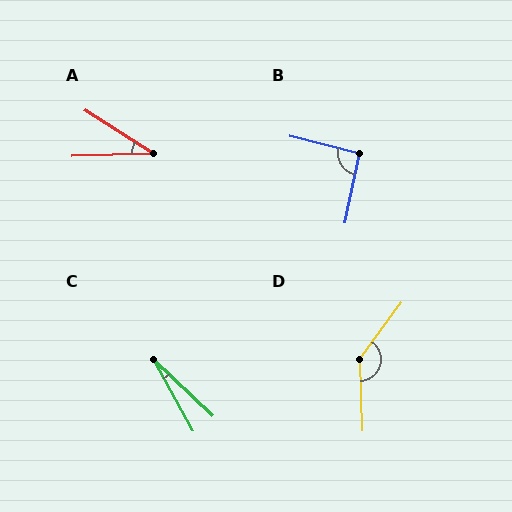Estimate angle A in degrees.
Approximately 34 degrees.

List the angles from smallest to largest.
C (18°), A (34°), B (92°), D (142°).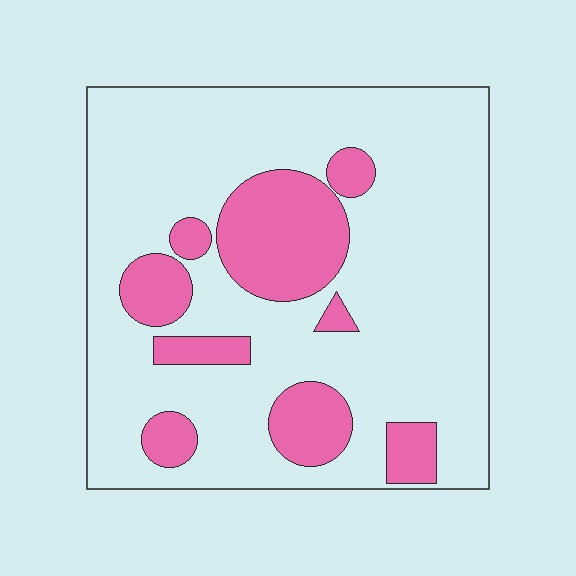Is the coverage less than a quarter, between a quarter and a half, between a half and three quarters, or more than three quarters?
Less than a quarter.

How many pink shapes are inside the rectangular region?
9.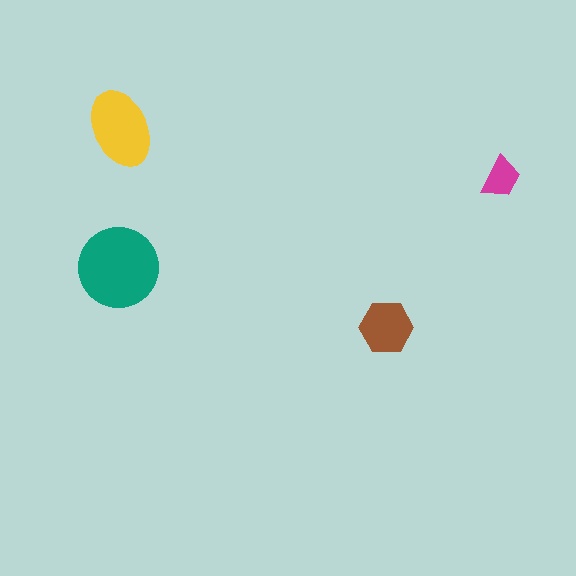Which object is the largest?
The teal circle.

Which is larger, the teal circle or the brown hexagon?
The teal circle.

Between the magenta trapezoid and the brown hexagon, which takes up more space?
The brown hexagon.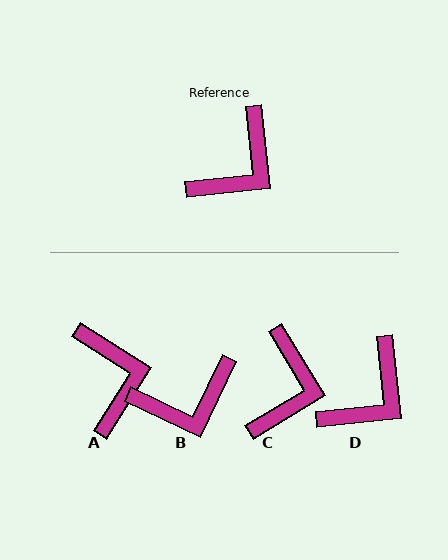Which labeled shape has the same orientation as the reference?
D.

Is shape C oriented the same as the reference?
No, it is off by about 25 degrees.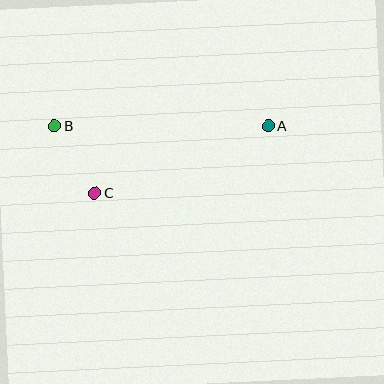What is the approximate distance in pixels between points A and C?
The distance between A and C is approximately 186 pixels.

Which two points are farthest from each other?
Points A and B are farthest from each other.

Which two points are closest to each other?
Points B and C are closest to each other.